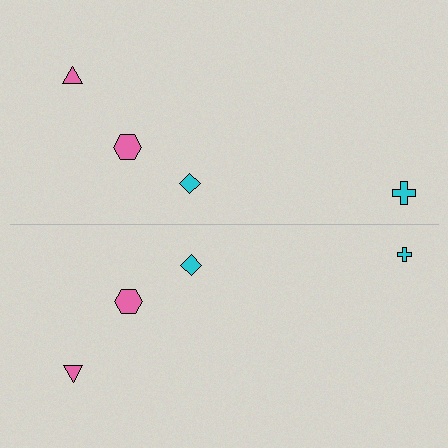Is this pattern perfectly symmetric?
No, the pattern is not perfectly symmetric. The cyan cross on the bottom side has a different size than its mirror counterpart.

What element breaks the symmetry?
The cyan cross on the bottom side has a different size than its mirror counterpart.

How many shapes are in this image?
There are 8 shapes in this image.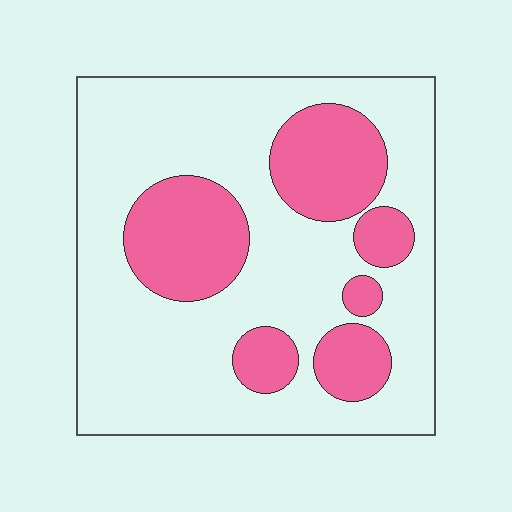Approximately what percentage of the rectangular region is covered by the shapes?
Approximately 30%.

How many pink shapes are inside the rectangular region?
6.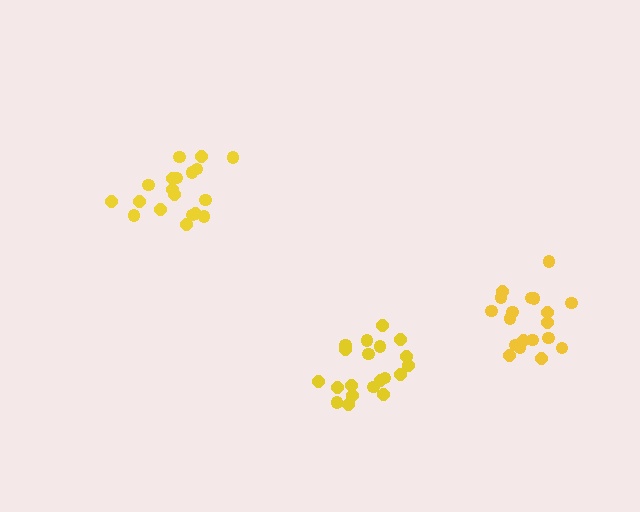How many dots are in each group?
Group 1: 19 dots, Group 2: 20 dots, Group 3: 19 dots (58 total).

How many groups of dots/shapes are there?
There are 3 groups.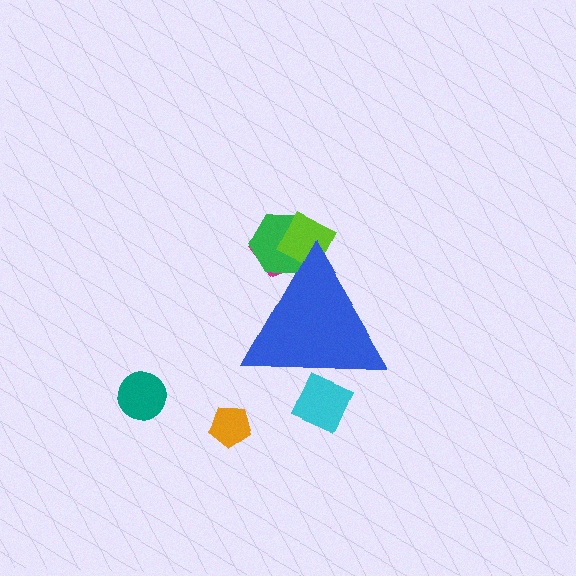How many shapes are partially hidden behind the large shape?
4 shapes are partially hidden.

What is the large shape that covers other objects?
A blue triangle.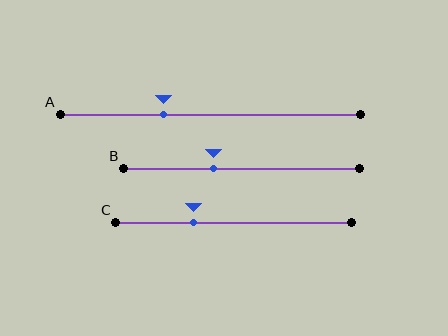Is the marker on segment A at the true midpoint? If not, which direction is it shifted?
No, the marker on segment A is shifted to the left by about 15% of the segment length.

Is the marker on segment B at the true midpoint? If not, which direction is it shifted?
No, the marker on segment B is shifted to the left by about 12% of the segment length.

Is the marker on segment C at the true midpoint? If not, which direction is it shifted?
No, the marker on segment C is shifted to the left by about 17% of the segment length.